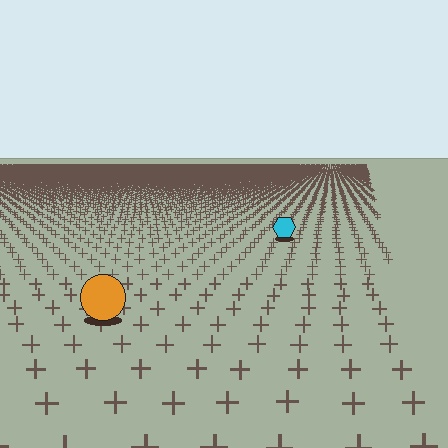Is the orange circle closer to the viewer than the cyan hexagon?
Yes. The orange circle is closer — you can tell from the texture gradient: the ground texture is coarser near it.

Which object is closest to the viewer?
The orange circle is closest. The texture marks near it are larger and more spread out.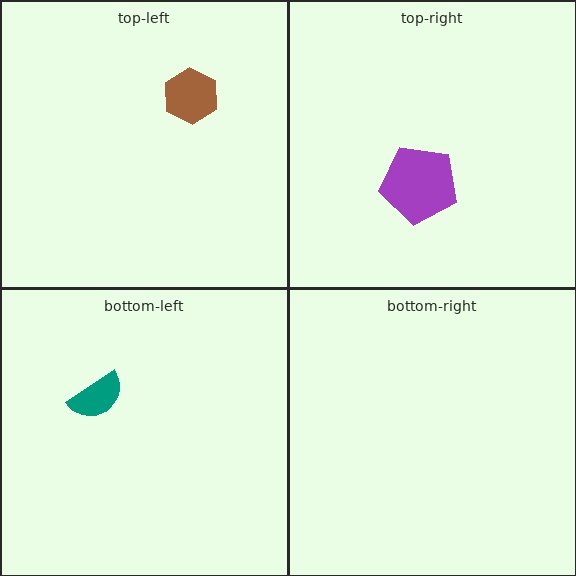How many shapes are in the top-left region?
1.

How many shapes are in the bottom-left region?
1.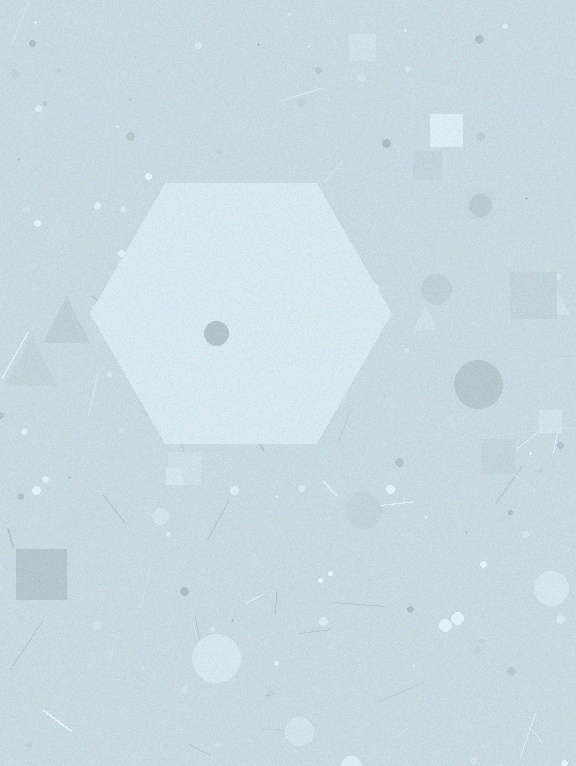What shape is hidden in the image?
A hexagon is hidden in the image.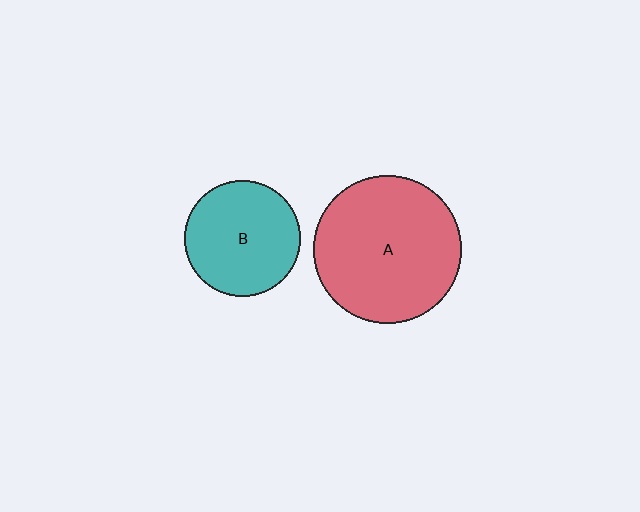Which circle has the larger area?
Circle A (red).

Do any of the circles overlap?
No, none of the circles overlap.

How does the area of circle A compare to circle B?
Approximately 1.6 times.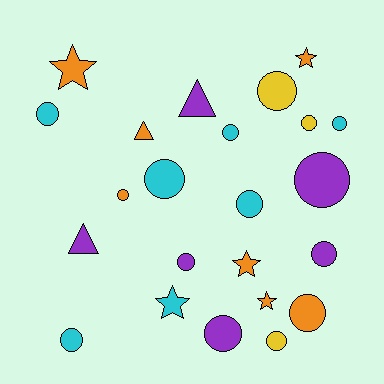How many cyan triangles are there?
There are no cyan triangles.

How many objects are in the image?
There are 23 objects.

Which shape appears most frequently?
Circle, with 15 objects.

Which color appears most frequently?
Cyan, with 7 objects.